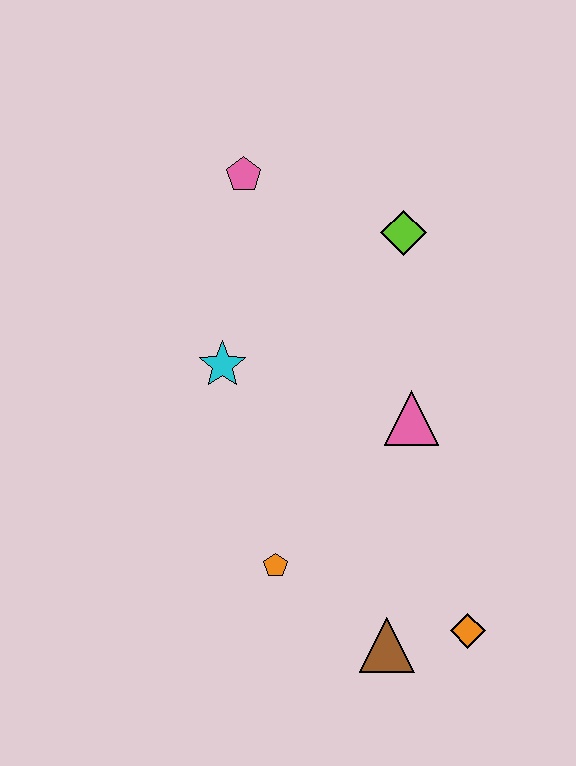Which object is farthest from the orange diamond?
The pink pentagon is farthest from the orange diamond.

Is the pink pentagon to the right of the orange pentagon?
No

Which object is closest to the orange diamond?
The brown triangle is closest to the orange diamond.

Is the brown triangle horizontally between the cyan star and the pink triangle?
Yes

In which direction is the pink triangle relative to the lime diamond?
The pink triangle is below the lime diamond.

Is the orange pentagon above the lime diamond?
No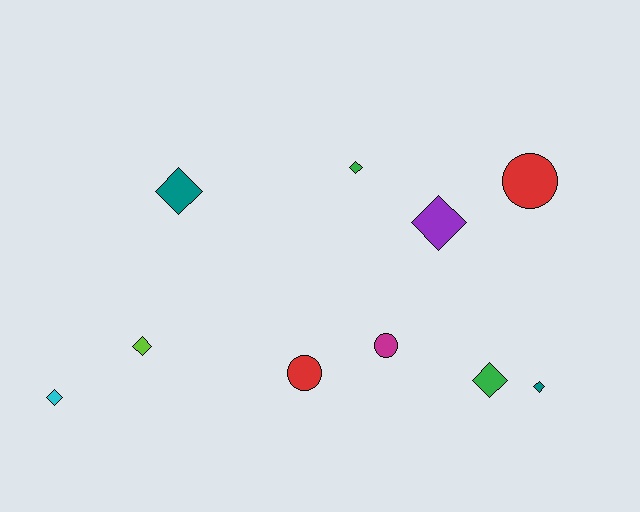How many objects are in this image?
There are 10 objects.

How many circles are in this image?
There are 3 circles.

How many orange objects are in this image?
There are no orange objects.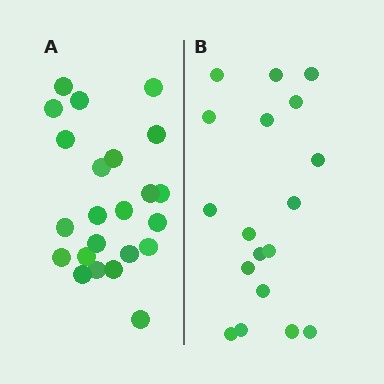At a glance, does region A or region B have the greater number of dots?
Region A (the left region) has more dots.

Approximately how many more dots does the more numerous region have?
Region A has about 5 more dots than region B.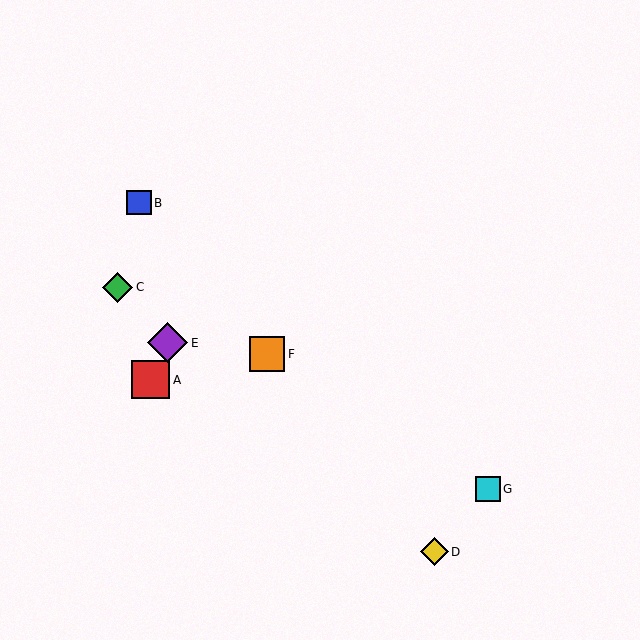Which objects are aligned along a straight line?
Objects B, D, F are aligned along a straight line.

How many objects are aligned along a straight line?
3 objects (B, D, F) are aligned along a straight line.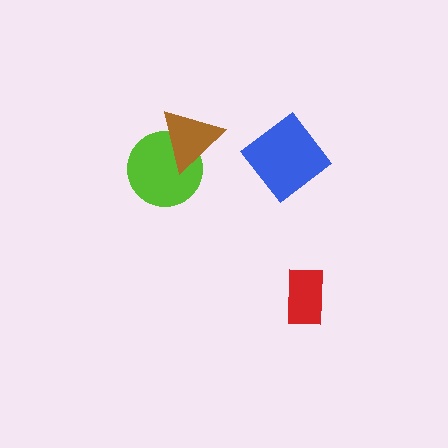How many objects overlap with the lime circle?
1 object overlaps with the lime circle.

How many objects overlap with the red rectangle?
0 objects overlap with the red rectangle.